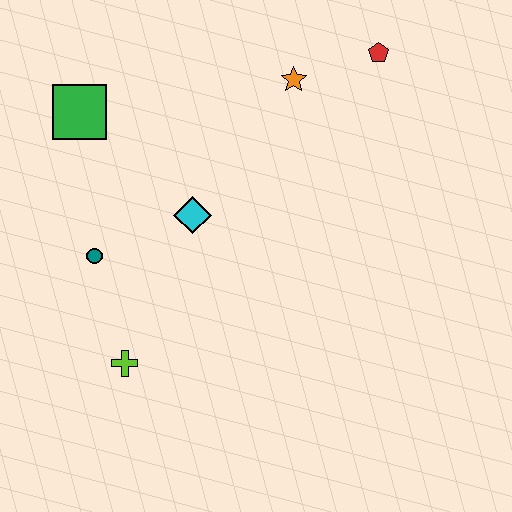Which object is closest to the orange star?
The red pentagon is closest to the orange star.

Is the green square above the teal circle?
Yes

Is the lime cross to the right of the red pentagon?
No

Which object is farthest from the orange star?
The lime cross is farthest from the orange star.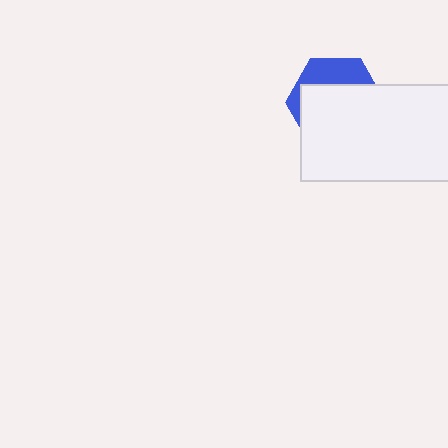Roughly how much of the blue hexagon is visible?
A small part of it is visible (roughly 31%).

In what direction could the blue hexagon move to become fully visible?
The blue hexagon could move up. That would shift it out from behind the white rectangle entirely.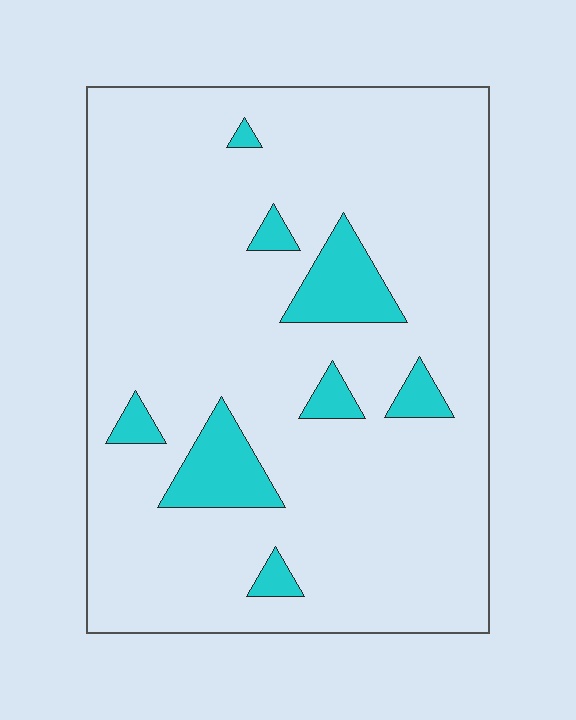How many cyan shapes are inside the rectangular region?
8.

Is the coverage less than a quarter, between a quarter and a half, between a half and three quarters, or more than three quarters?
Less than a quarter.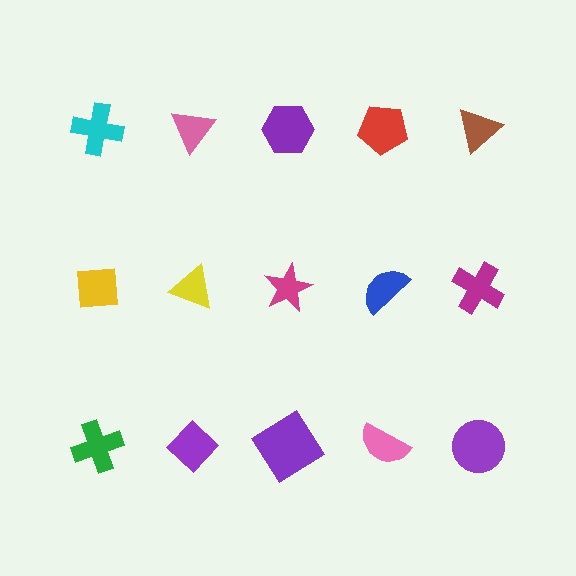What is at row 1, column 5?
A brown triangle.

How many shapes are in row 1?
5 shapes.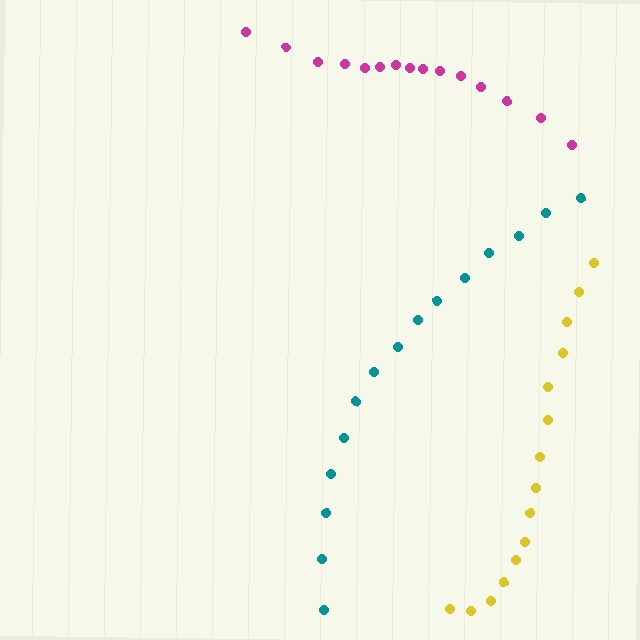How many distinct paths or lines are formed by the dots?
There are 3 distinct paths.